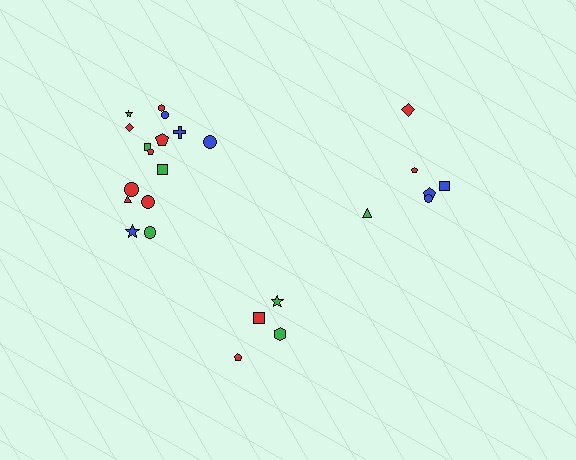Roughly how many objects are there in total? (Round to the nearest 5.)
Roughly 25 objects in total.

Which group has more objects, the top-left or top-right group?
The top-left group.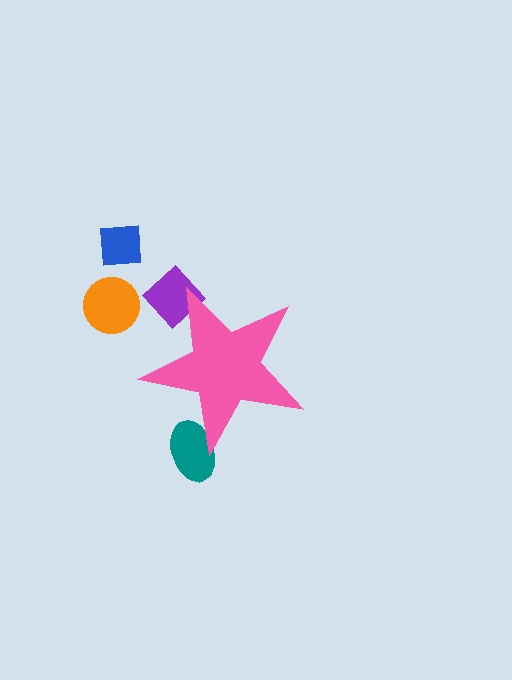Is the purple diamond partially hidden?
Yes, the purple diamond is partially hidden behind the pink star.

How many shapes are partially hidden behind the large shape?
2 shapes are partially hidden.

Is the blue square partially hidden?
No, the blue square is fully visible.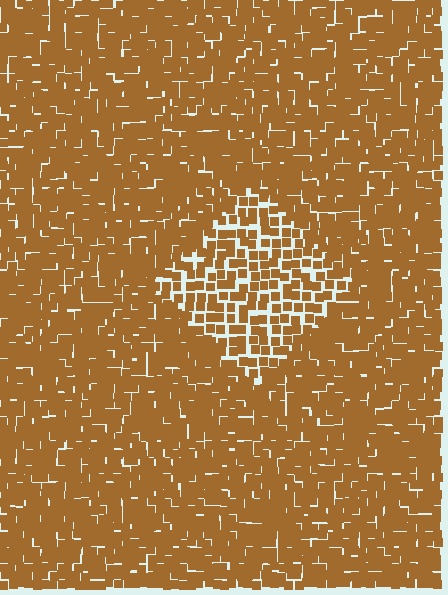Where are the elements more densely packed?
The elements are more densely packed outside the diamond boundary.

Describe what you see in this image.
The image contains small brown elements arranged at two different densities. A diamond-shaped region is visible where the elements are less densely packed than the surrounding area.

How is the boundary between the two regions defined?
The boundary is defined by a change in element density (approximately 1.7x ratio). All elements are the same color, size, and shape.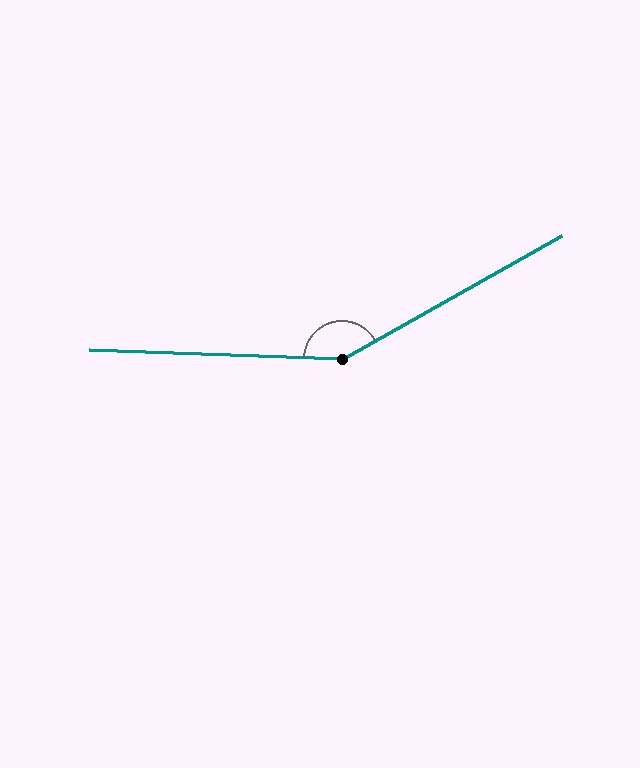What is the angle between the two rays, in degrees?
Approximately 148 degrees.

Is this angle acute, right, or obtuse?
It is obtuse.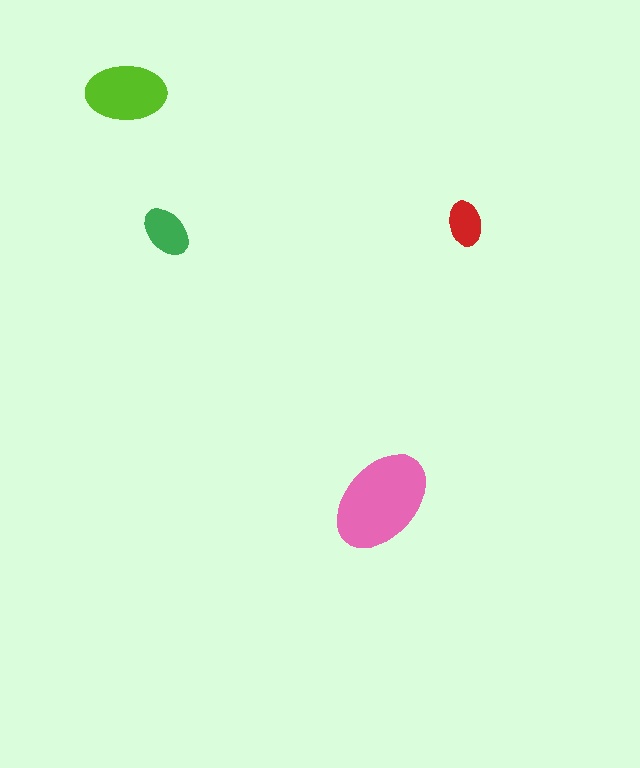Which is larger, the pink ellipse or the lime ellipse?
The pink one.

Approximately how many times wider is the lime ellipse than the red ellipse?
About 2 times wider.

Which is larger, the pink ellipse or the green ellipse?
The pink one.